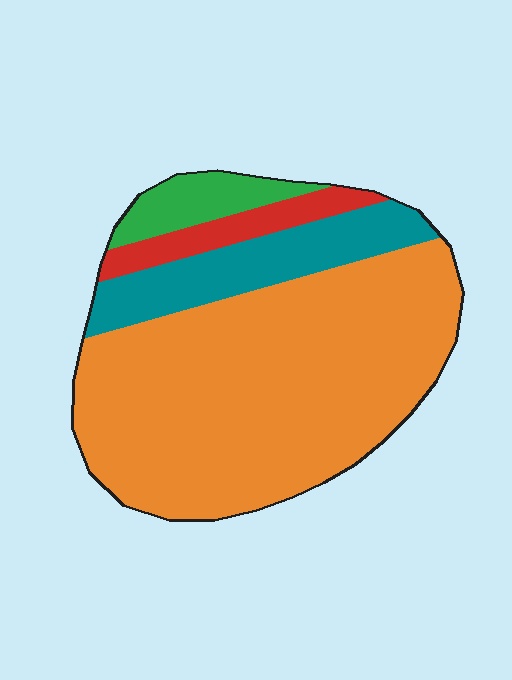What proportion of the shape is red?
Red takes up about one tenth (1/10) of the shape.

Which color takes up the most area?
Orange, at roughly 70%.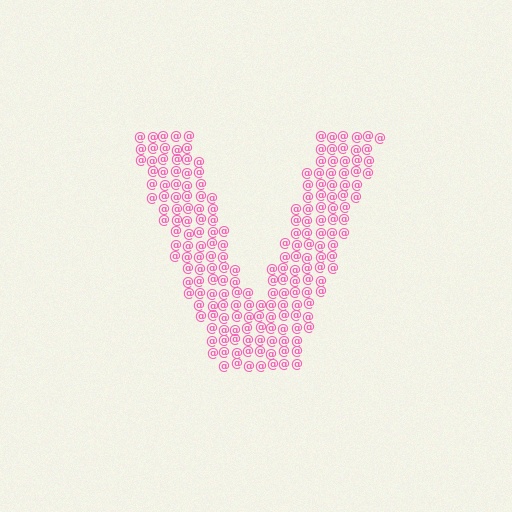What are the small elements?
The small elements are at signs.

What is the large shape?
The large shape is the letter V.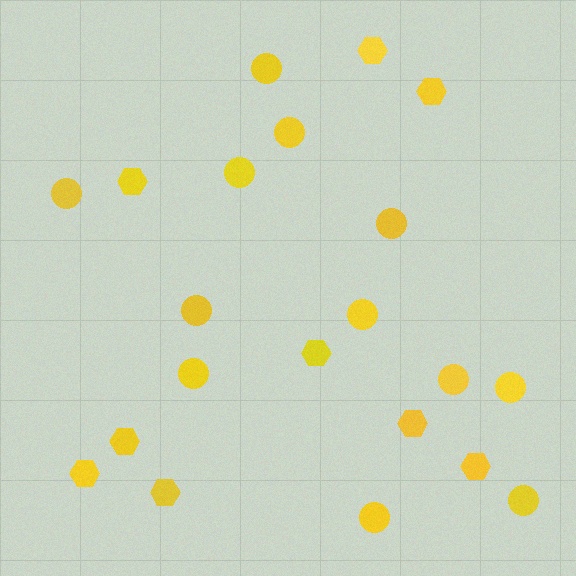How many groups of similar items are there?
There are 2 groups: one group of hexagons (9) and one group of circles (12).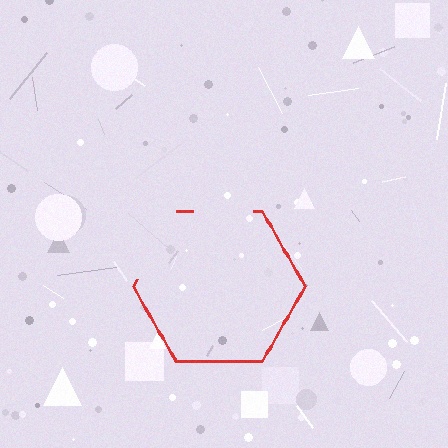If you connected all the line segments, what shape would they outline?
They would outline a hexagon.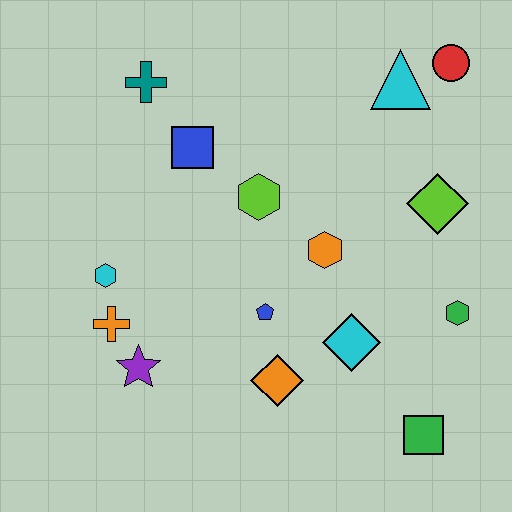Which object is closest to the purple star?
The orange cross is closest to the purple star.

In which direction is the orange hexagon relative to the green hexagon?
The orange hexagon is to the left of the green hexagon.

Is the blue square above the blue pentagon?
Yes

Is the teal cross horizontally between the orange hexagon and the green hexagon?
No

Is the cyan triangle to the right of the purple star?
Yes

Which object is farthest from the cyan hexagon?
The red circle is farthest from the cyan hexagon.